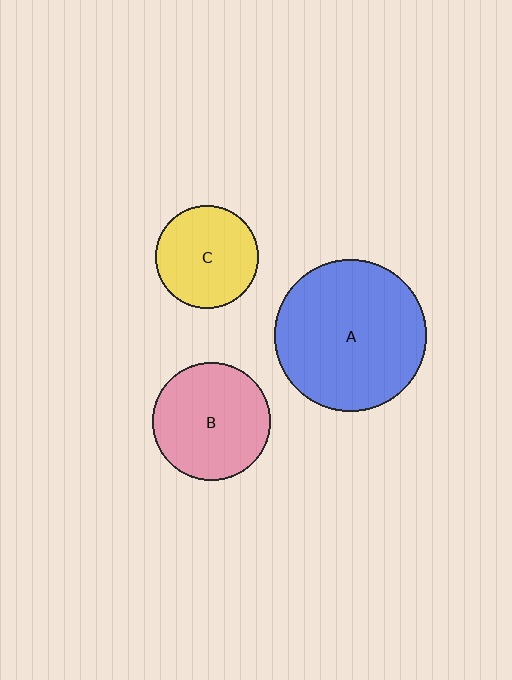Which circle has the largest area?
Circle A (blue).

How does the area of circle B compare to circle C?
Approximately 1.3 times.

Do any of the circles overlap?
No, none of the circles overlap.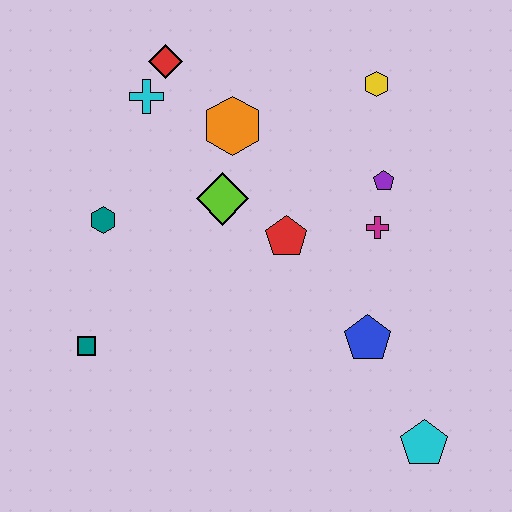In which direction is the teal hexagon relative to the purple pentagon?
The teal hexagon is to the left of the purple pentagon.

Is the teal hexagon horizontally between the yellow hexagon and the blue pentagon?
No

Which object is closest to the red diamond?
The cyan cross is closest to the red diamond.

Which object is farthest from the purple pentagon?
The teal square is farthest from the purple pentagon.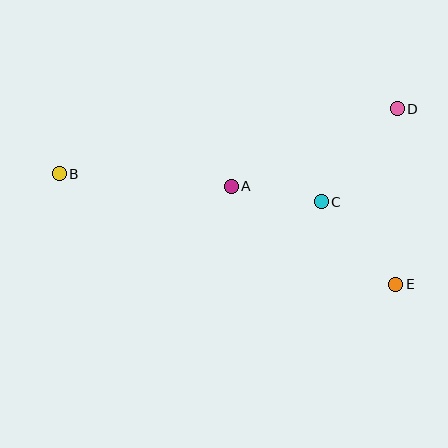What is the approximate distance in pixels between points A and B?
The distance between A and B is approximately 172 pixels.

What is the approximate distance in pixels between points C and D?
The distance between C and D is approximately 120 pixels.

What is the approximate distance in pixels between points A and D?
The distance between A and D is approximately 183 pixels.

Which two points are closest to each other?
Points A and C are closest to each other.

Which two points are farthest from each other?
Points B and E are farthest from each other.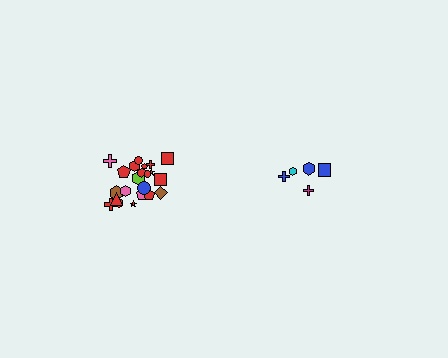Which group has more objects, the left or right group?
The left group.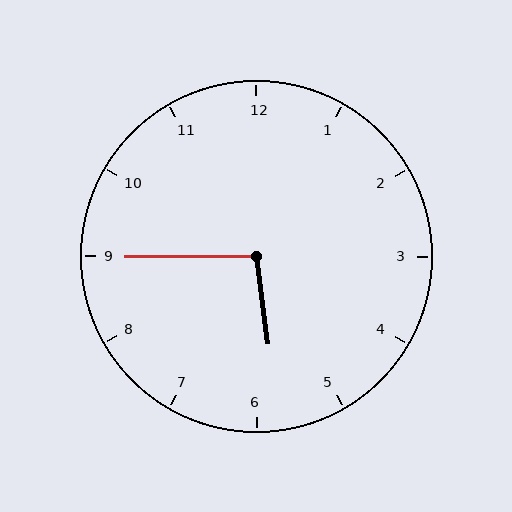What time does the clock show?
5:45.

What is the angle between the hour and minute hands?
Approximately 98 degrees.